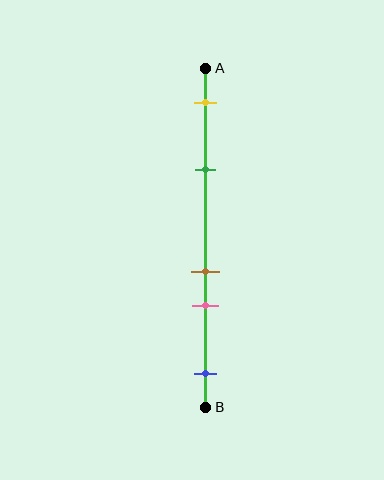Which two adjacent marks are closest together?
The brown and pink marks are the closest adjacent pair.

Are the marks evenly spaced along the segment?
No, the marks are not evenly spaced.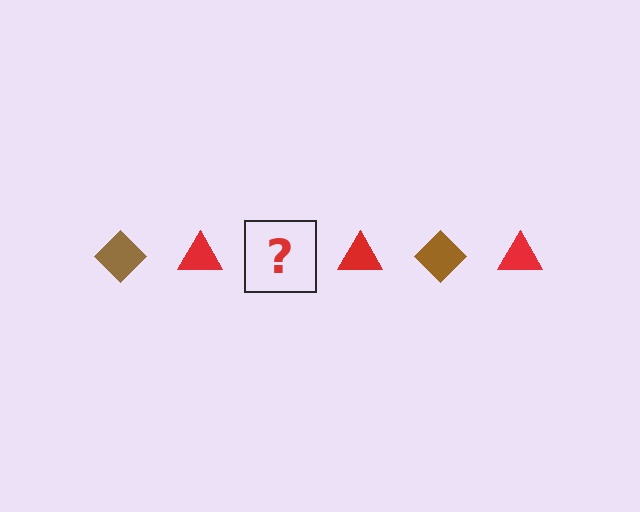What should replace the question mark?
The question mark should be replaced with a brown diamond.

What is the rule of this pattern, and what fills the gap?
The rule is that the pattern alternates between brown diamond and red triangle. The gap should be filled with a brown diamond.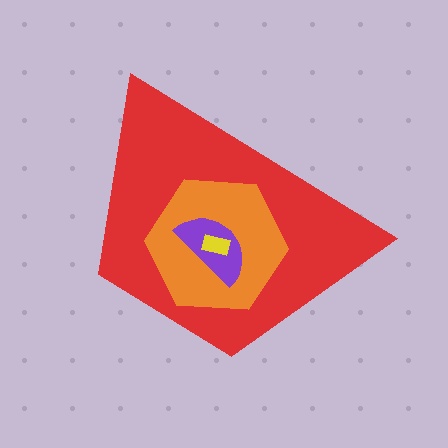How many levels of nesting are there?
4.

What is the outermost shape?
The red trapezoid.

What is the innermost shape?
The yellow rectangle.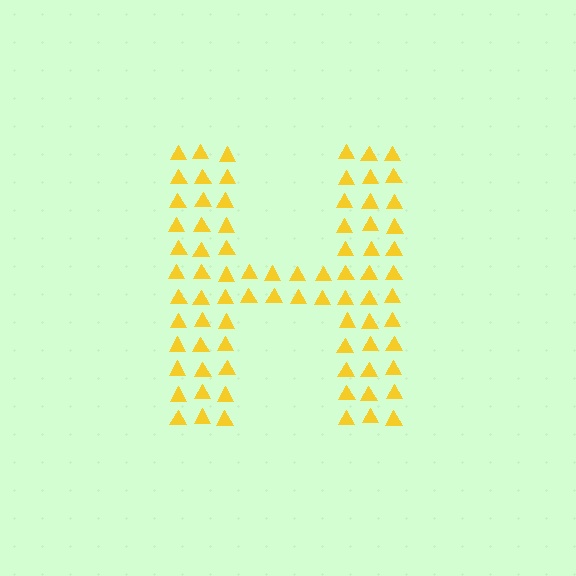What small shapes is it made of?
It is made of small triangles.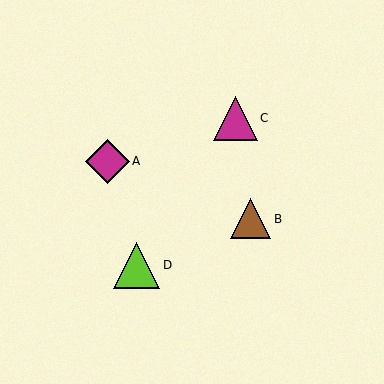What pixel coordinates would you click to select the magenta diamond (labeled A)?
Click at (107, 161) to select the magenta diamond A.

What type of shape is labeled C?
Shape C is a magenta triangle.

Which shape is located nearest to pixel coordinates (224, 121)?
The magenta triangle (labeled C) at (235, 118) is nearest to that location.